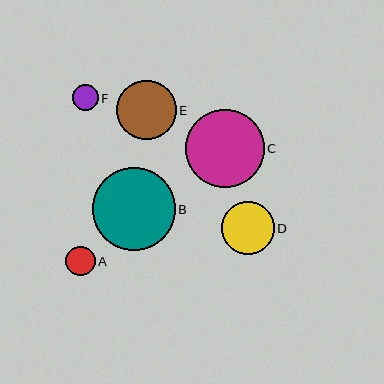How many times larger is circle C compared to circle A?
Circle C is approximately 2.7 times the size of circle A.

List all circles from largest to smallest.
From largest to smallest: B, C, E, D, A, F.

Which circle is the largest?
Circle B is the largest with a size of approximately 83 pixels.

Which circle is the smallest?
Circle F is the smallest with a size of approximately 25 pixels.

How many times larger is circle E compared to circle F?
Circle E is approximately 2.4 times the size of circle F.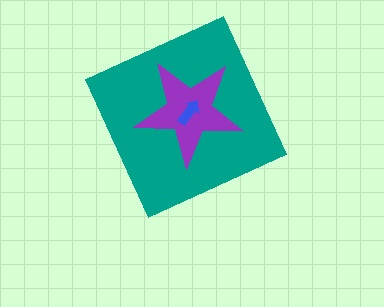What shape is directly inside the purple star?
The blue arrow.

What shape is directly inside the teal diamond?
The purple star.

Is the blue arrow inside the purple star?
Yes.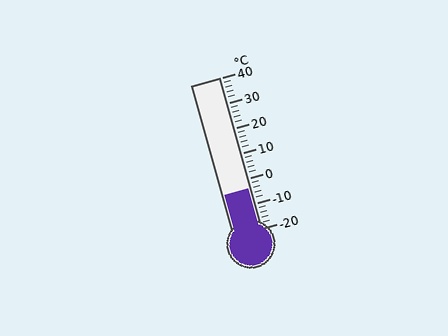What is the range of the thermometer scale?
The thermometer scale ranges from -20°C to 40°C.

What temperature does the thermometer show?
The thermometer shows approximately -4°C.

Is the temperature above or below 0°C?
The temperature is below 0°C.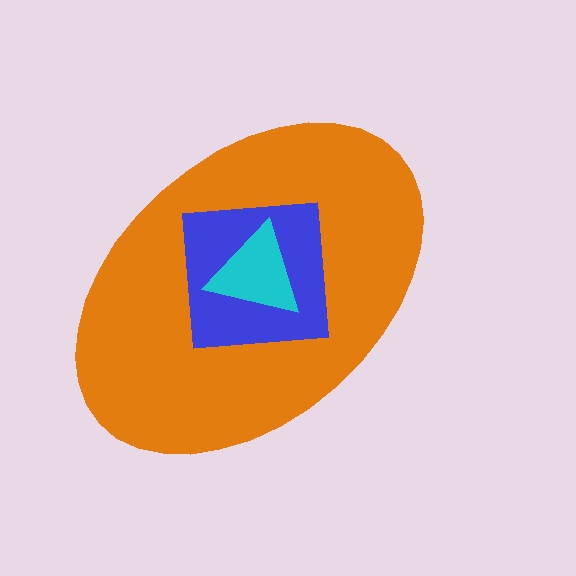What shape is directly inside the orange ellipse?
The blue square.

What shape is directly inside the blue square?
The cyan triangle.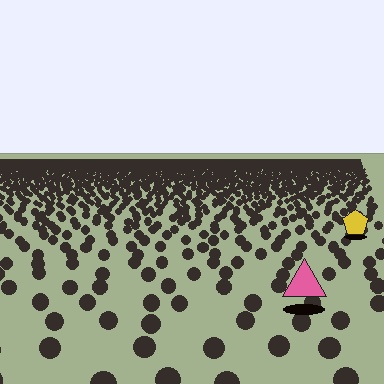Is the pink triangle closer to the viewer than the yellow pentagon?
Yes. The pink triangle is closer — you can tell from the texture gradient: the ground texture is coarser near it.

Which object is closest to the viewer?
The pink triangle is closest. The texture marks near it are larger and more spread out.